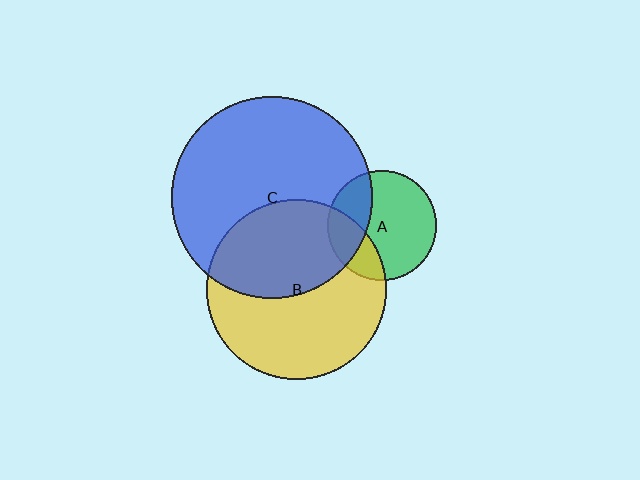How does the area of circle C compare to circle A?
Approximately 3.4 times.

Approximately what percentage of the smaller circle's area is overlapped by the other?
Approximately 30%.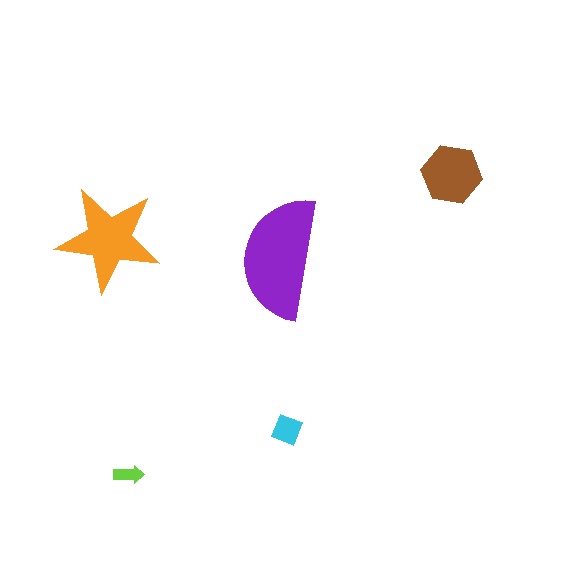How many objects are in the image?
There are 5 objects in the image.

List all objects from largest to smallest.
The purple semicircle, the orange star, the brown hexagon, the cyan diamond, the lime arrow.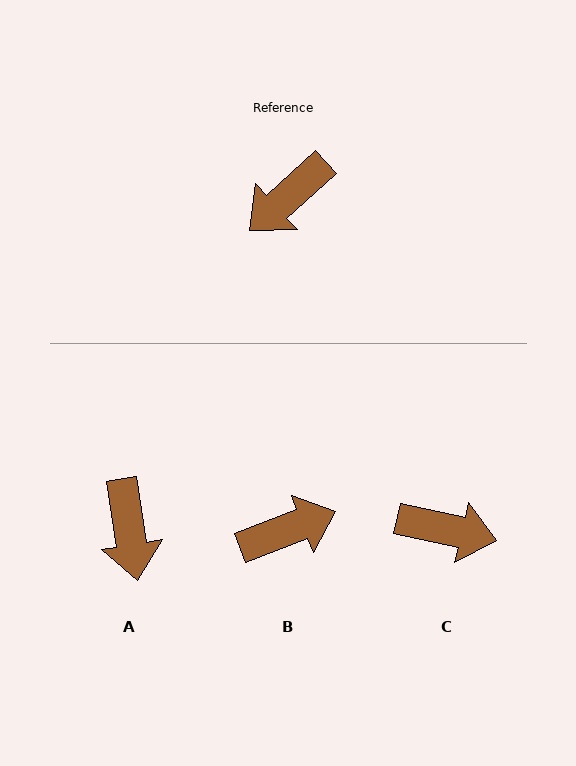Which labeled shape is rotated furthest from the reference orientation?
B, about 159 degrees away.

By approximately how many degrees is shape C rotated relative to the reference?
Approximately 125 degrees counter-clockwise.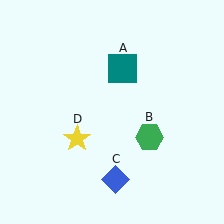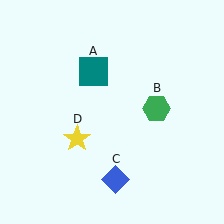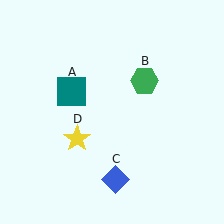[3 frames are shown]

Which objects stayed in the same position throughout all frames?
Blue diamond (object C) and yellow star (object D) remained stationary.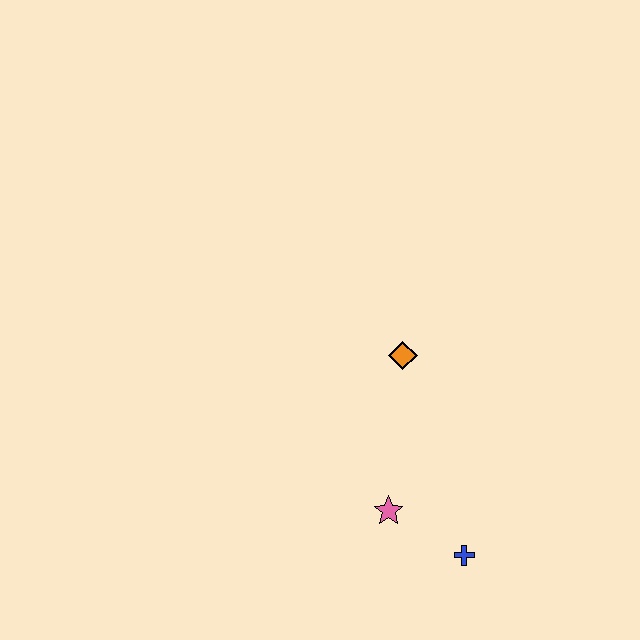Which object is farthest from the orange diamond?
The blue cross is farthest from the orange diamond.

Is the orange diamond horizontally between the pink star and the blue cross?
Yes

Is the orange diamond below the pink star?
No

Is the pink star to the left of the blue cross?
Yes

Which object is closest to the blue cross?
The pink star is closest to the blue cross.